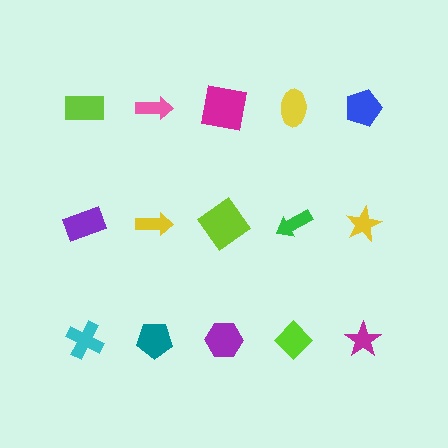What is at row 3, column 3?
A purple hexagon.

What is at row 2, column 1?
A purple rectangle.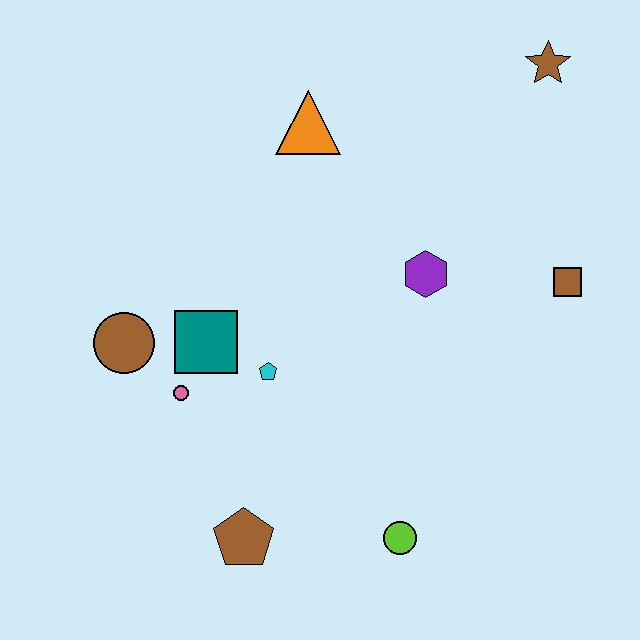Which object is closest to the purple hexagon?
The brown square is closest to the purple hexagon.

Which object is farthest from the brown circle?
The brown star is farthest from the brown circle.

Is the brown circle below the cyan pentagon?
No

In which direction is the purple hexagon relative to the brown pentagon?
The purple hexagon is above the brown pentagon.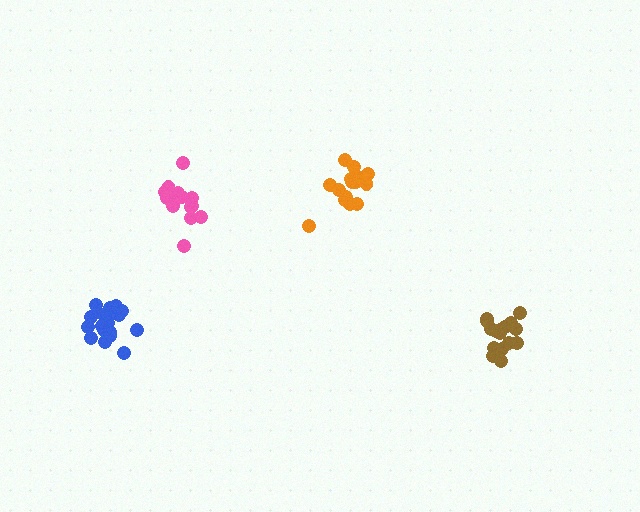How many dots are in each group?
Group 1: 18 dots, Group 2: 19 dots, Group 3: 18 dots, Group 4: 14 dots (69 total).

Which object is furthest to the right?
The brown cluster is rightmost.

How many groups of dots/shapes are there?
There are 4 groups.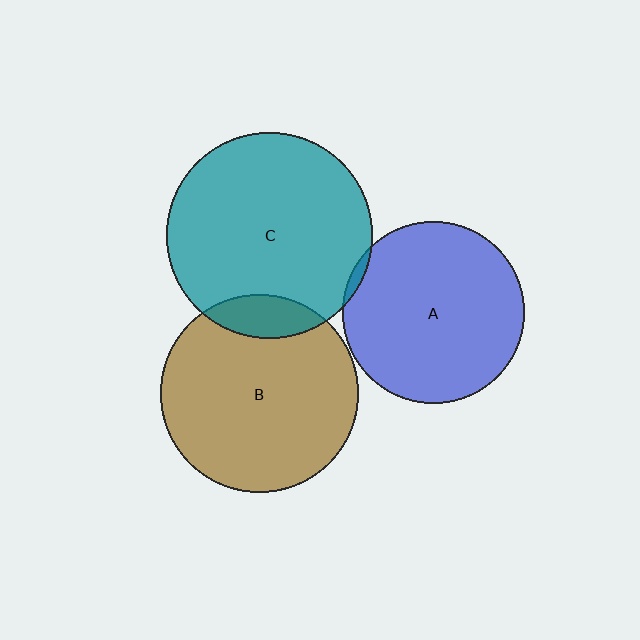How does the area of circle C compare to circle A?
Approximately 1.3 times.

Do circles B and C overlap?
Yes.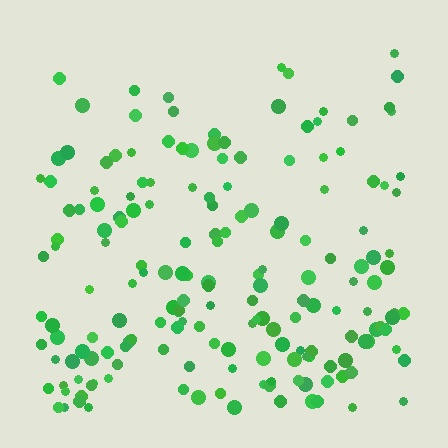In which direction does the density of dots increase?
From top to bottom, with the bottom side densest.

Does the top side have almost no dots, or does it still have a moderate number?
Still a moderate number, just noticeably fewer than the bottom.